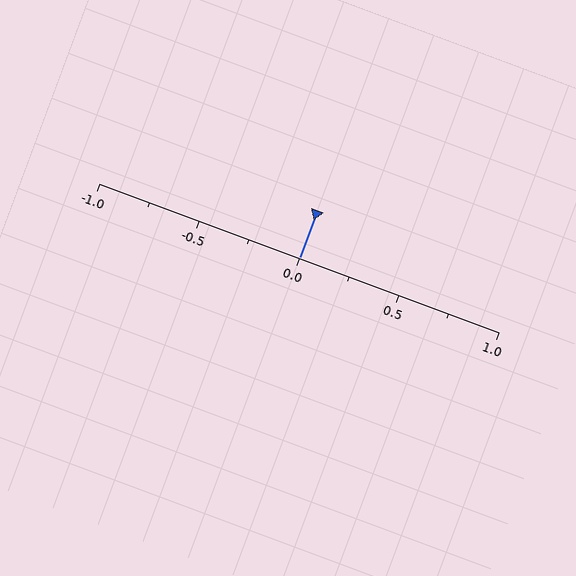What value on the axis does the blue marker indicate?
The marker indicates approximately 0.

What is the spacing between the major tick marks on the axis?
The major ticks are spaced 0.5 apart.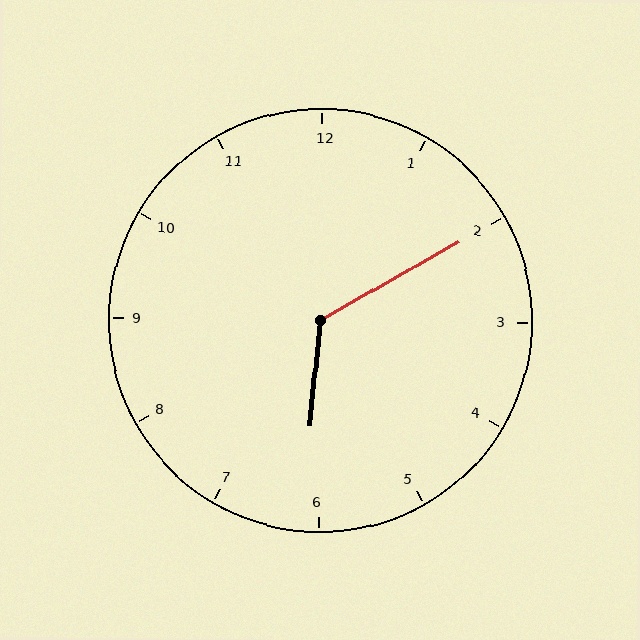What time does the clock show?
6:10.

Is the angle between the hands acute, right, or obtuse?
It is obtuse.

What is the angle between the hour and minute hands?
Approximately 125 degrees.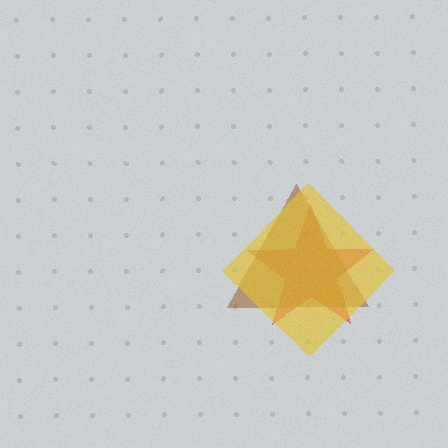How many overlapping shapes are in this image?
There are 3 overlapping shapes in the image.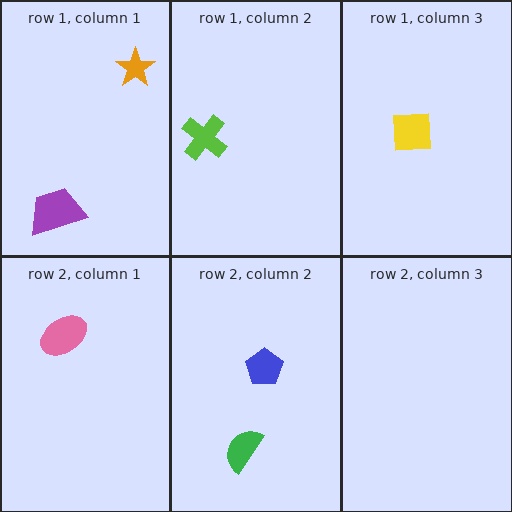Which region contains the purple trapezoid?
The row 1, column 1 region.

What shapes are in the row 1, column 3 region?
The yellow square.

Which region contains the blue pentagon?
The row 2, column 2 region.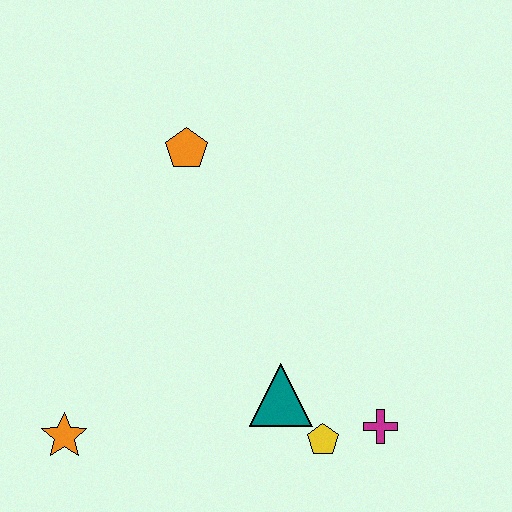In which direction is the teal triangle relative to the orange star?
The teal triangle is to the right of the orange star.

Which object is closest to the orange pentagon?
The teal triangle is closest to the orange pentagon.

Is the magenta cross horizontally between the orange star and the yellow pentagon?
No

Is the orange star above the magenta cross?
No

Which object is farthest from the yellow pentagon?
The orange pentagon is farthest from the yellow pentagon.